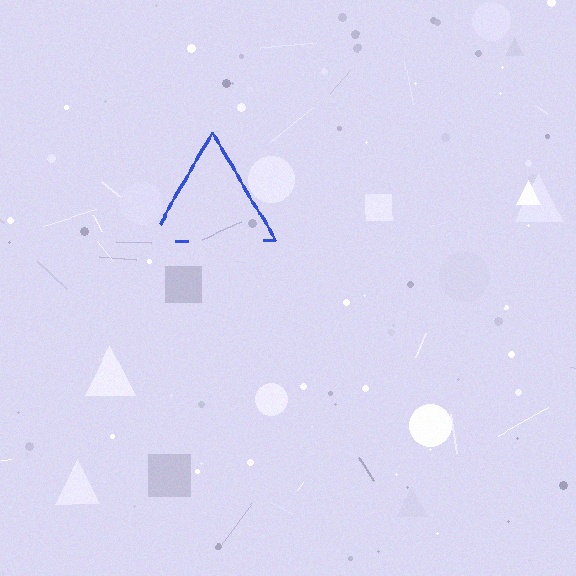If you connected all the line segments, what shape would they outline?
They would outline a triangle.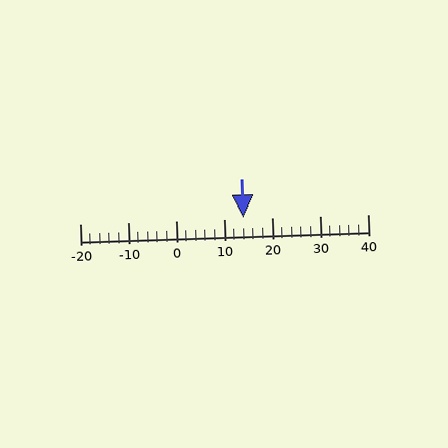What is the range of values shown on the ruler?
The ruler shows values from -20 to 40.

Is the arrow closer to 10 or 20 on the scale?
The arrow is closer to 10.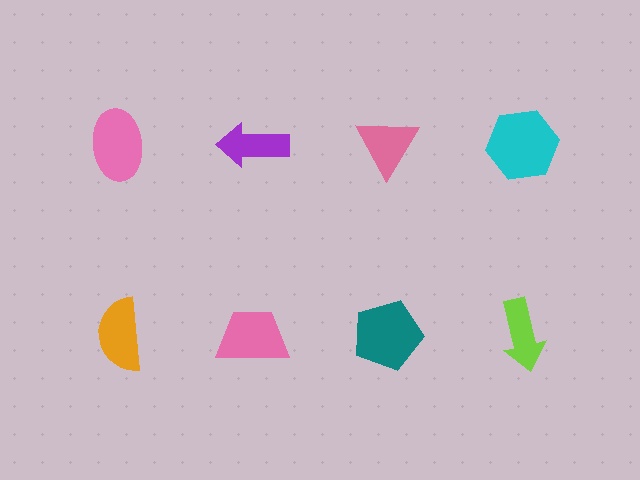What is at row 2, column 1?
An orange semicircle.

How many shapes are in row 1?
4 shapes.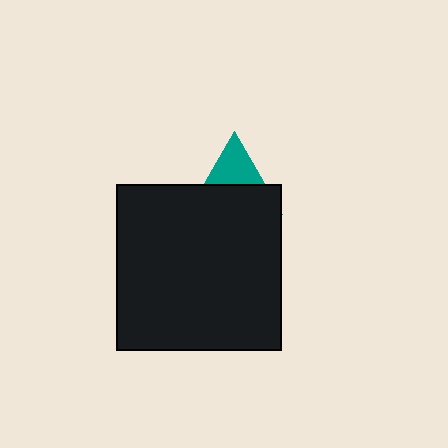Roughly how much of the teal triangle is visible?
A small part of it is visible (roughly 39%).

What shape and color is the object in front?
The object in front is a black square.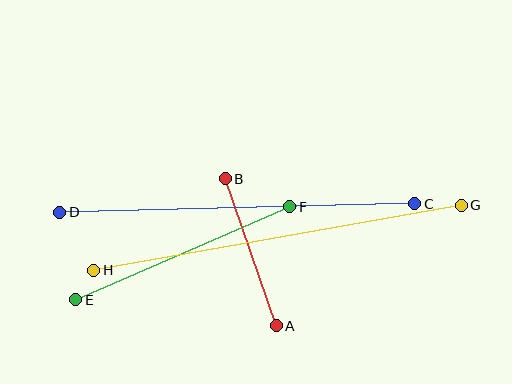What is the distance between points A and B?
The distance is approximately 156 pixels.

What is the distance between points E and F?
The distance is approximately 233 pixels.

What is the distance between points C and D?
The distance is approximately 355 pixels.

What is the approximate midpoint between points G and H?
The midpoint is at approximately (277, 238) pixels.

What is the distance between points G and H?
The distance is approximately 373 pixels.